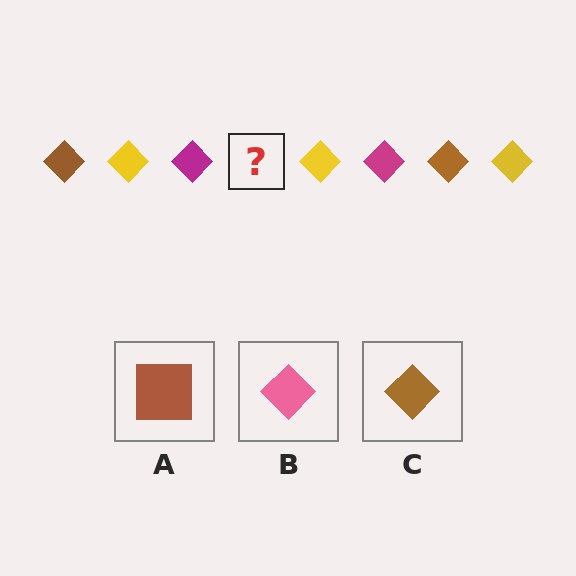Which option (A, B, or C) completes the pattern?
C.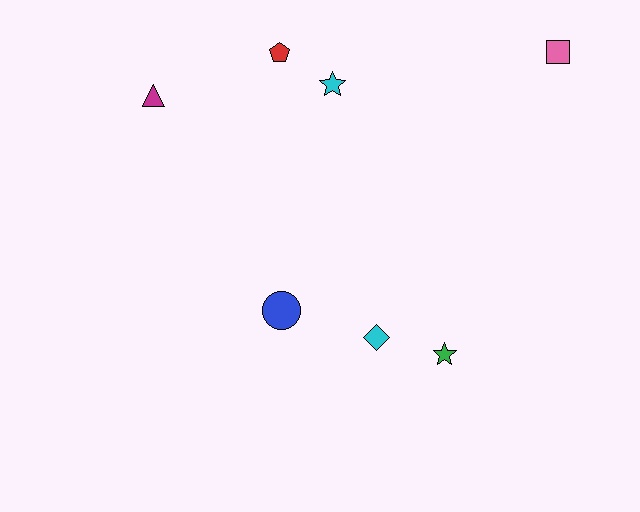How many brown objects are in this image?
There are no brown objects.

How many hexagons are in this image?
There are no hexagons.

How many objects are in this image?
There are 7 objects.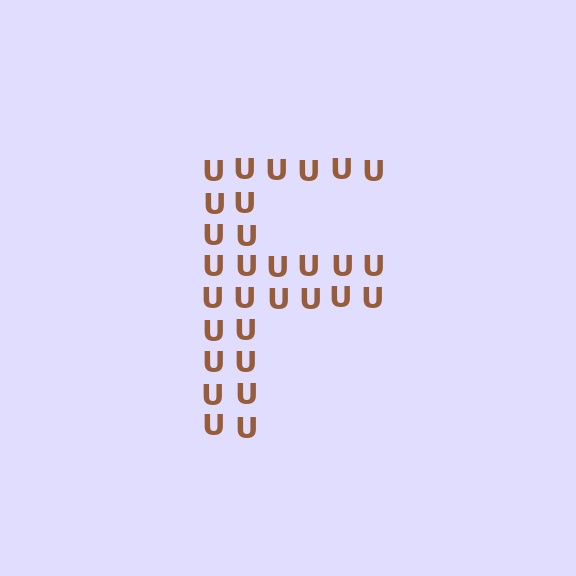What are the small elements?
The small elements are letter U's.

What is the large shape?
The large shape is the letter F.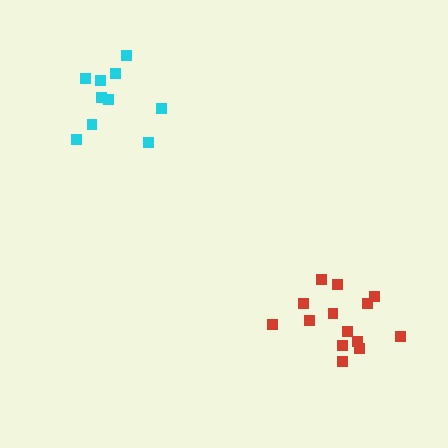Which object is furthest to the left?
The cyan cluster is leftmost.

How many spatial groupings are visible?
There are 2 spatial groupings.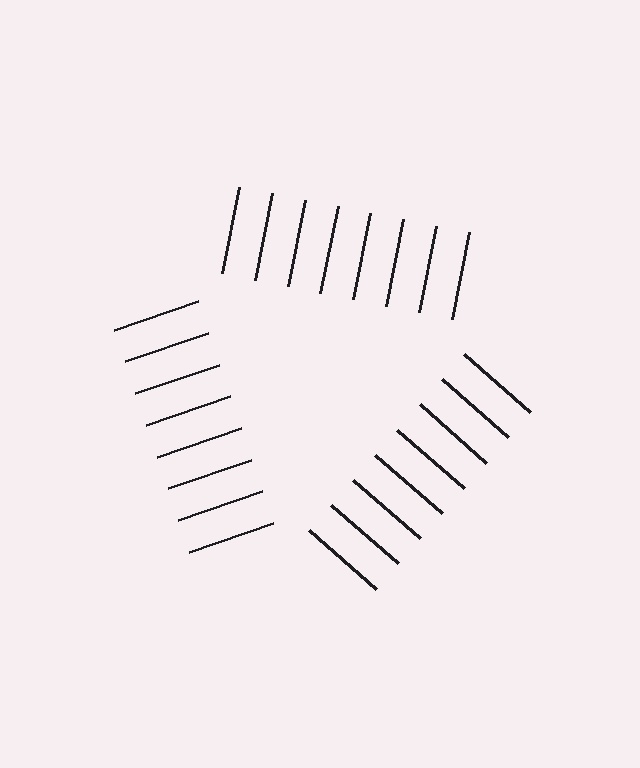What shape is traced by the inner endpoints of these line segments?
An illusory triangle — the line segments terminate on its edges but no continuous stroke is drawn.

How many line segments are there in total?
24 — 8 along each of the 3 edges.